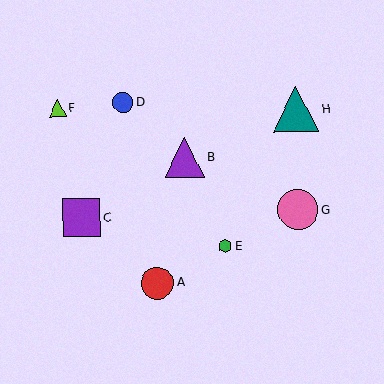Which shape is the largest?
The teal triangle (labeled H) is the largest.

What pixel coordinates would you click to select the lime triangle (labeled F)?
Click at (58, 108) to select the lime triangle F.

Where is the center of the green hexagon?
The center of the green hexagon is at (225, 246).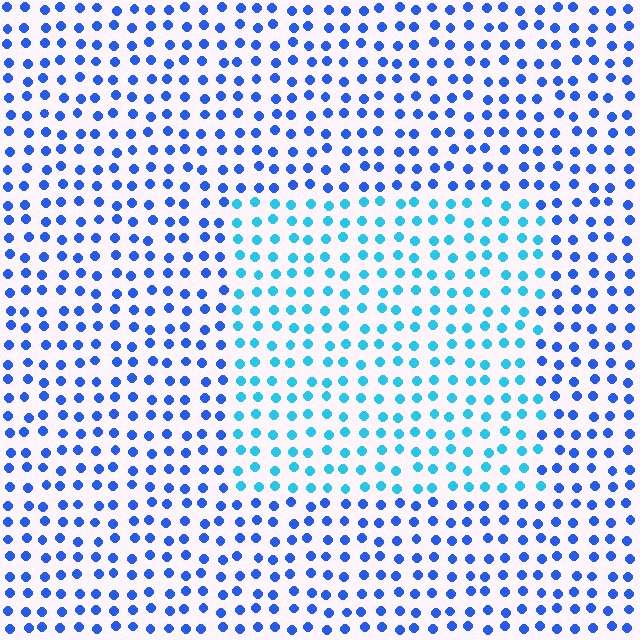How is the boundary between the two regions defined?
The boundary is defined purely by a slight shift in hue (about 34 degrees). Spacing, size, and orientation are identical on both sides.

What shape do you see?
I see a rectangle.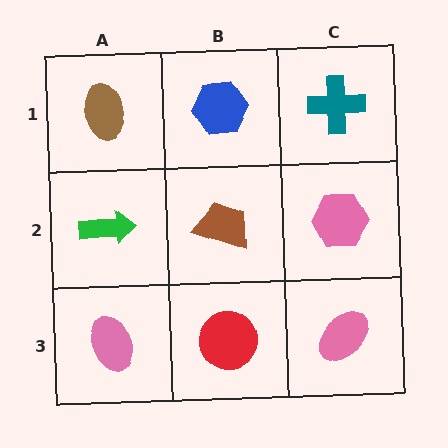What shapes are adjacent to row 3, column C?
A pink hexagon (row 2, column C), a red circle (row 3, column B).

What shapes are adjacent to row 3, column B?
A brown trapezoid (row 2, column B), a pink ellipse (row 3, column A), a pink ellipse (row 3, column C).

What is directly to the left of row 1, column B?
A brown ellipse.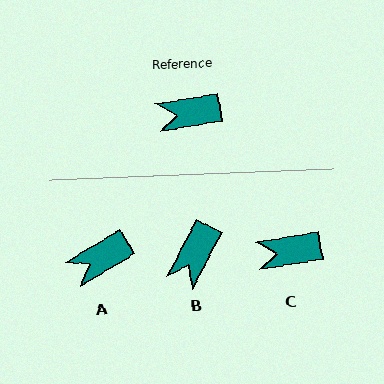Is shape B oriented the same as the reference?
No, it is off by about 53 degrees.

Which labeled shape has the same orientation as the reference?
C.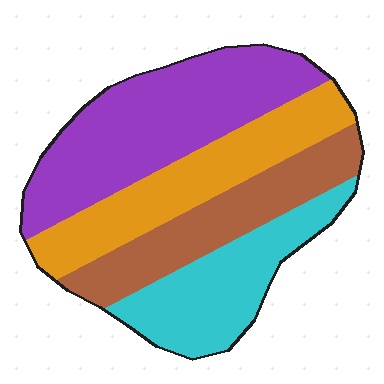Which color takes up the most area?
Purple, at roughly 35%.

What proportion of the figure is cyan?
Cyan covers around 20% of the figure.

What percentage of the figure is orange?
Orange covers roughly 25% of the figure.